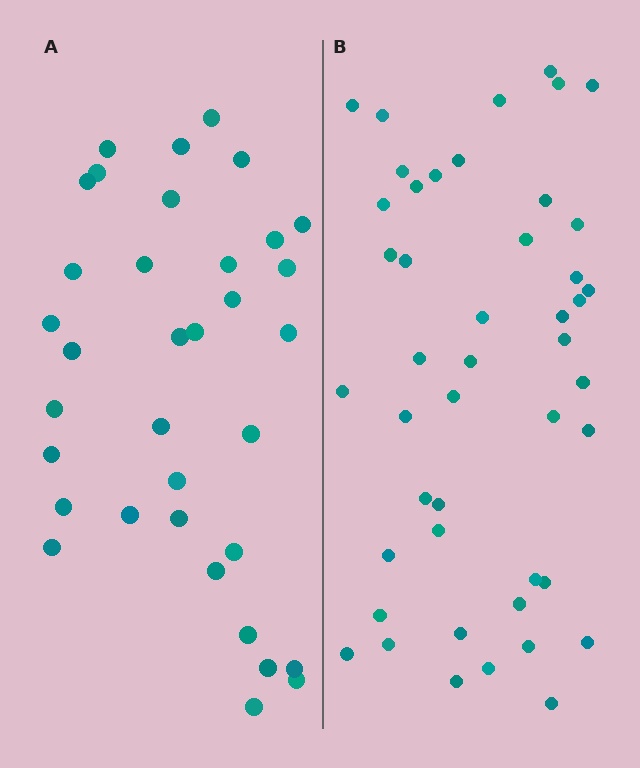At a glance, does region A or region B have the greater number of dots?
Region B (the right region) has more dots.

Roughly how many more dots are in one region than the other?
Region B has roughly 12 or so more dots than region A.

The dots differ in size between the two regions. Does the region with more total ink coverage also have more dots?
No. Region A has more total ink coverage because its dots are larger, but region B actually contains more individual dots. Total area can be misleading — the number of items is what matters here.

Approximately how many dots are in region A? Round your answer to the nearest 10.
About 40 dots. (The exact count is 35, which rounds to 40.)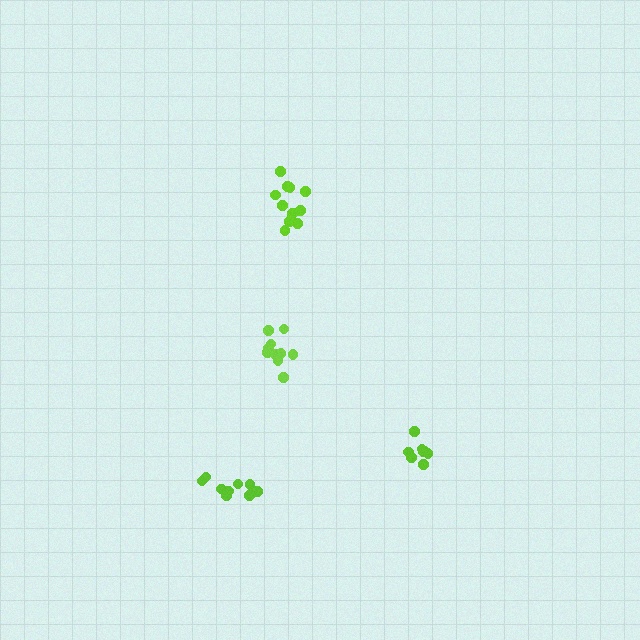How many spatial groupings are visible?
There are 4 spatial groupings.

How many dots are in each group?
Group 1: 10 dots, Group 2: 11 dots, Group 3: 8 dots, Group 4: 9 dots (38 total).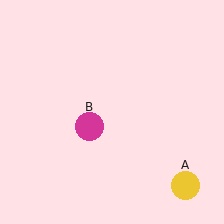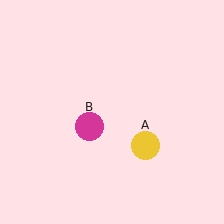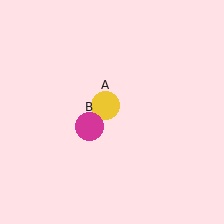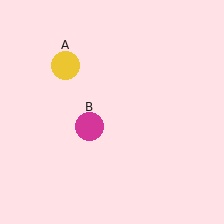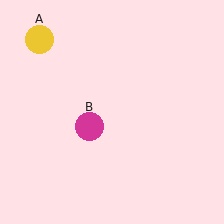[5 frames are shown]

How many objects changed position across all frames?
1 object changed position: yellow circle (object A).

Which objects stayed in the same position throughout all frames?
Magenta circle (object B) remained stationary.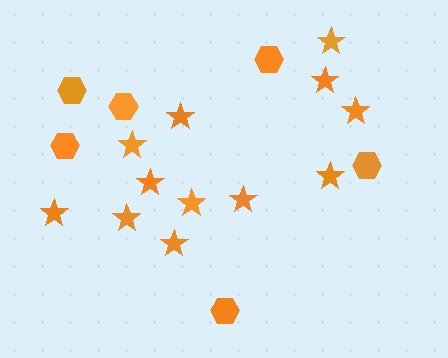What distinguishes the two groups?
There are 2 groups: one group of hexagons (6) and one group of stars (12).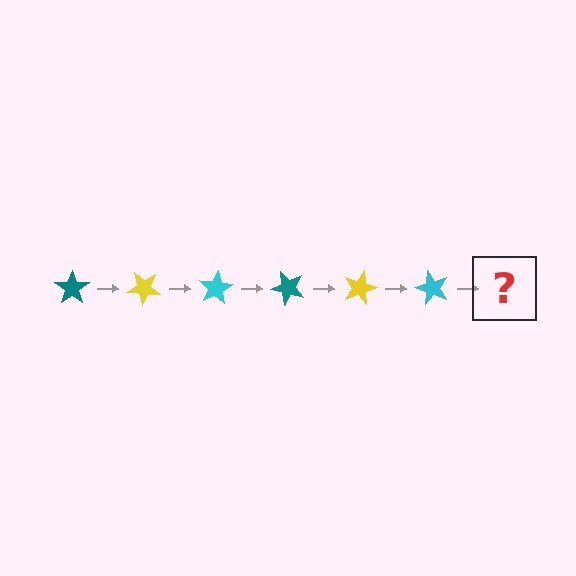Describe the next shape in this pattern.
It should be a teal star, rotated 240 degrees from the start.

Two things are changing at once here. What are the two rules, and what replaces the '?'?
The two rules are that it rotates 40 degrees each step and the color cycles through teal, yellow, and cyan. The '?' should be a teal star, rotated 240 degrees from the start.